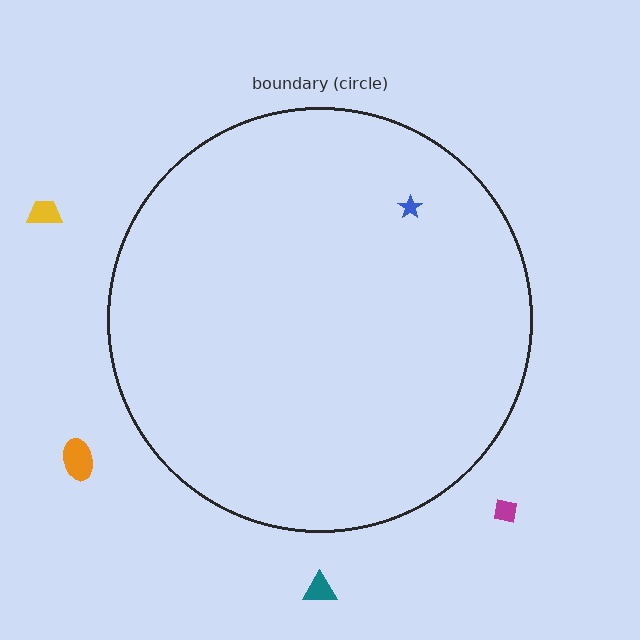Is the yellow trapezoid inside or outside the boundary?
Outside.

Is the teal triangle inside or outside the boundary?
Outside.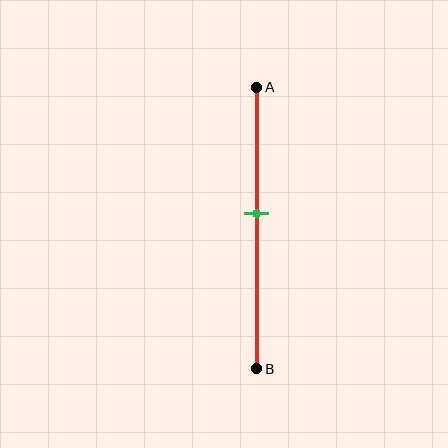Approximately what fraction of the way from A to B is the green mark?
The green mark is approximately 45% of the way from A to B.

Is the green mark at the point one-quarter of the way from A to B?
No, the mark is at about 45% from A, not at the 25% one-quarter point.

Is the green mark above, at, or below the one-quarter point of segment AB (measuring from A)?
The green mark is below the one-quarter point of segment AB.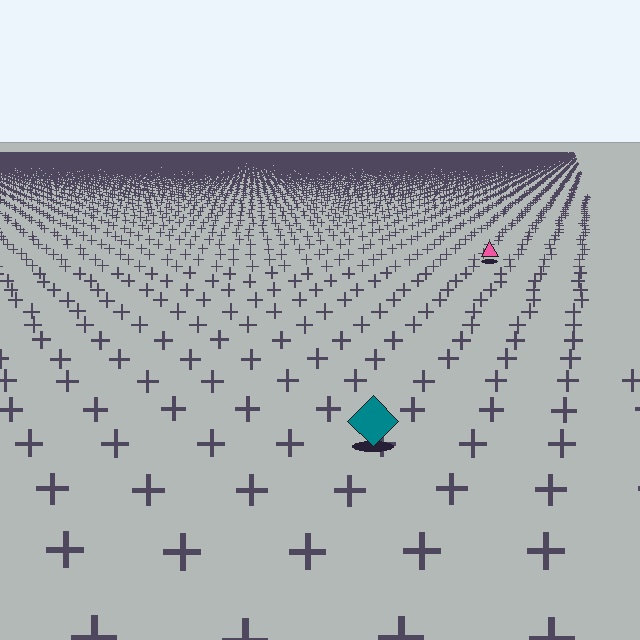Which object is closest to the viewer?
The teal diamond is closest. The texture marks near it are larger and more spread out.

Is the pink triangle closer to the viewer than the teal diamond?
No. The teal diamond is closer — you can tell from the texture gradient: the ground texture is coarser near it.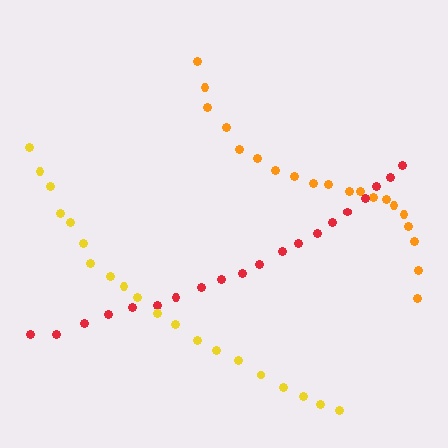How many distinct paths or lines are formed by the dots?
There are 3 distinct paths.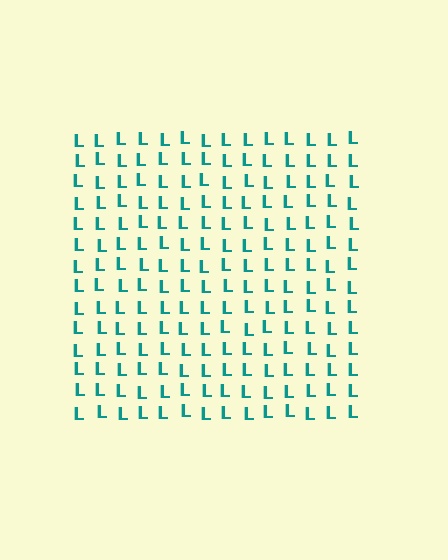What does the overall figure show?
The overall figure shows a square.